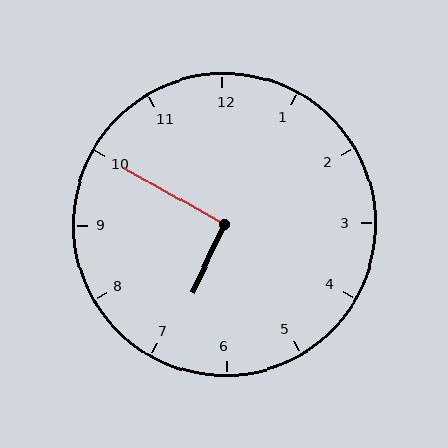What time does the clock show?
6:50.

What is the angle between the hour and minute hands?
Approximately 95 degrees.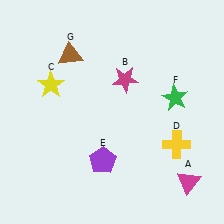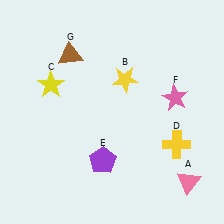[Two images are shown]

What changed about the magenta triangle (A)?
In Image 1, A is magenta. In Image 2, it changed to pink.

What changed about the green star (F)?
In Image 1, F is green. In Image 2, it changed to pink.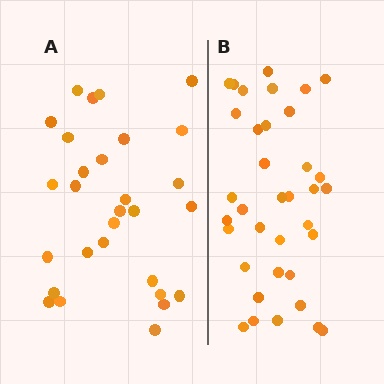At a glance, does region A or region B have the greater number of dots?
Region B (the right region) has more dots.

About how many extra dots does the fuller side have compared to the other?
Region B has roughly 8 or so more dots than region A.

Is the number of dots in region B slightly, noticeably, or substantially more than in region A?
Region B has only slightly more — the two regions are fairly close. The ratio is roughly 1.2 to 1.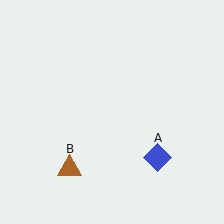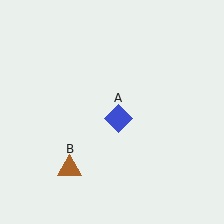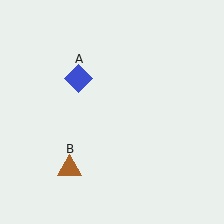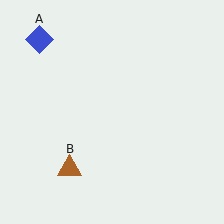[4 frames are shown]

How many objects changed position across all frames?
1 object changed position: blue diamond (object A).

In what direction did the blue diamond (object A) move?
The blue diamond (object A) moved up and to the left.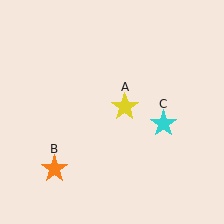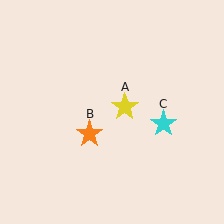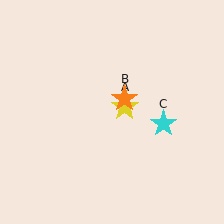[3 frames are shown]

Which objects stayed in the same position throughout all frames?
Yellow star (object A) and cyan star (object C) remained stationary.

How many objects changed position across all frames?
1 object changed position: orange star (object B).